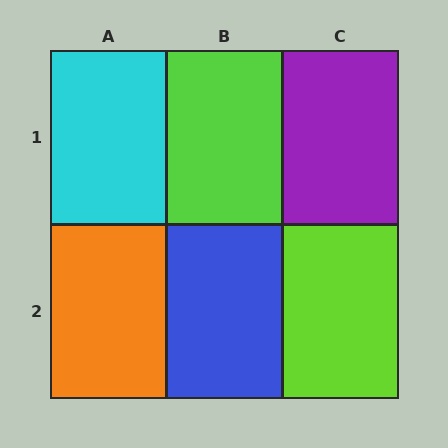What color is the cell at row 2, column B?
Blue.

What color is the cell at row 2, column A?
Orange.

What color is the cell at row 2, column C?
Lime.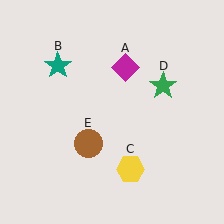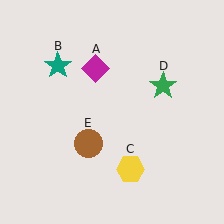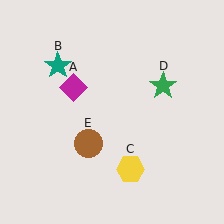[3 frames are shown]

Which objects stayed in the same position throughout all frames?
Teal star (object B) and yellow hexagon (object C) and green star (object D) and brown circle (object E) remained stationary.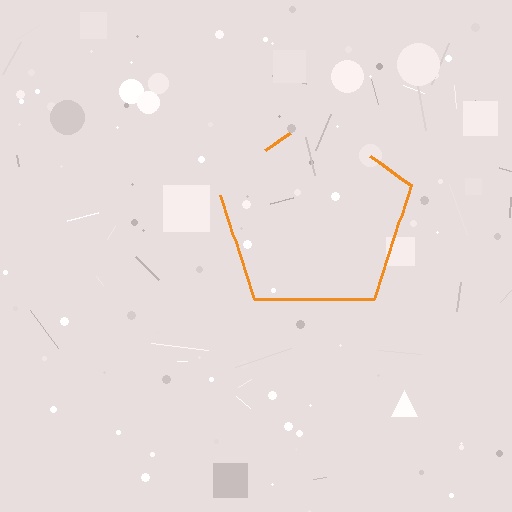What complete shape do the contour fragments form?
The contour fragments form a pentagon.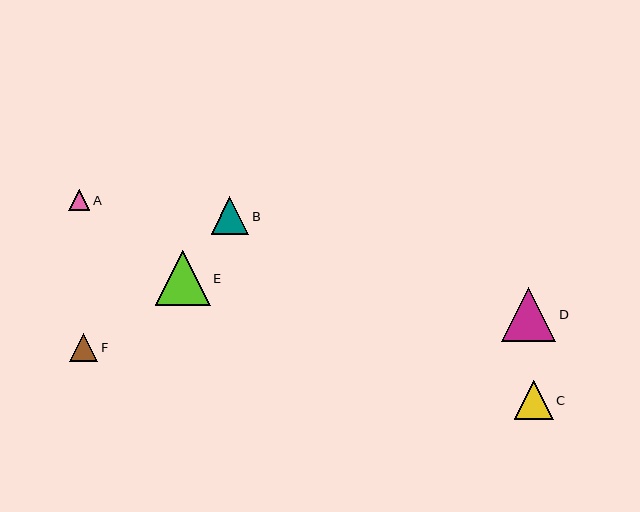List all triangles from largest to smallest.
From largest to smallest: E, D, C, B, F, A.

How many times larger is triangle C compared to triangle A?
Triangle C is approximately 1.8 times the size of triangle A.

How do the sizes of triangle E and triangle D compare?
Triangle E and triangle D are approximately the same size.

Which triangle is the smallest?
Triangle A is the smallest with a size of approximately 21 pixels.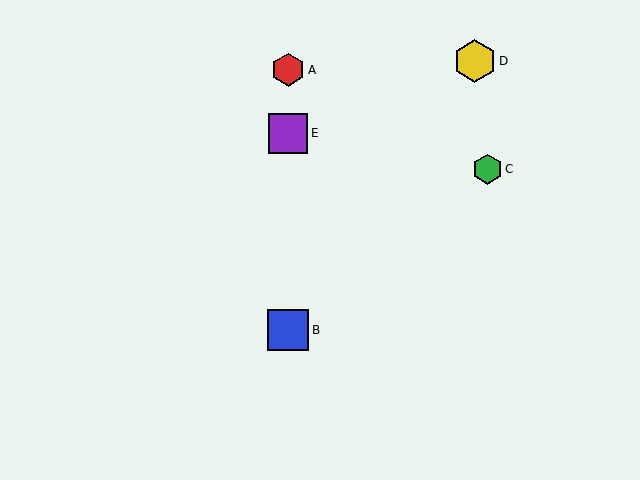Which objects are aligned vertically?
Objects A, B, E are aligned vertically.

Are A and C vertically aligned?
No, A is at x≈288 and C is at x≈487.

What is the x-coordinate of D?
Object D is at x≈475.